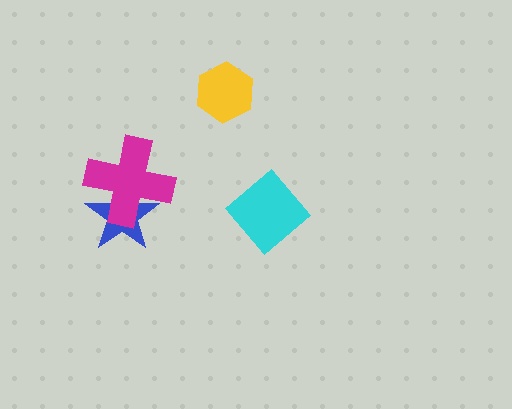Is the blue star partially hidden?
Yes, it is partially covered by another shape.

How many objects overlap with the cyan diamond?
0 objects overlap with the cyan diamond.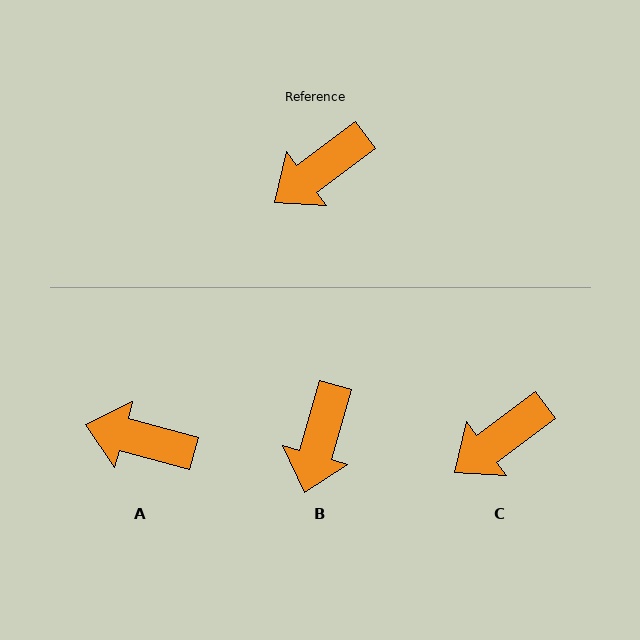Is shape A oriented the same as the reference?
No, it is off by about 51 degrees.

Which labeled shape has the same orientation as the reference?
C.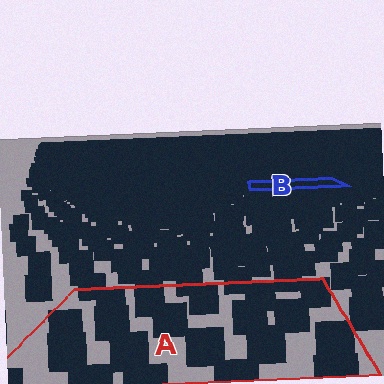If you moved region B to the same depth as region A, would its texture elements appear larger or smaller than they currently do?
They would appear larger. At a closer depth, the same texture elements are projected at a bigger on-screen size.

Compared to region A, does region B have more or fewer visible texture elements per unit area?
Region B has more texture elements per unit area — they are packed more densely because it is farther away.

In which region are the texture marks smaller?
The texture marks are smaller in region B, because it is farther away.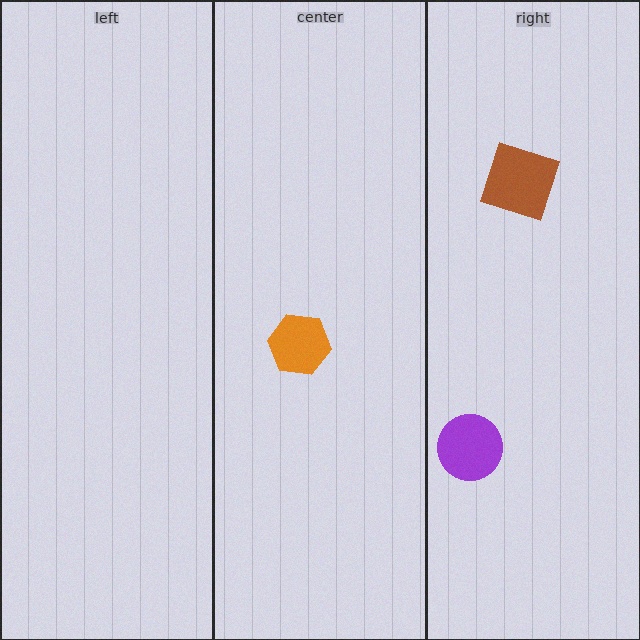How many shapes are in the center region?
1.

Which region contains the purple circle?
The right region.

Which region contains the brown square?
The right region.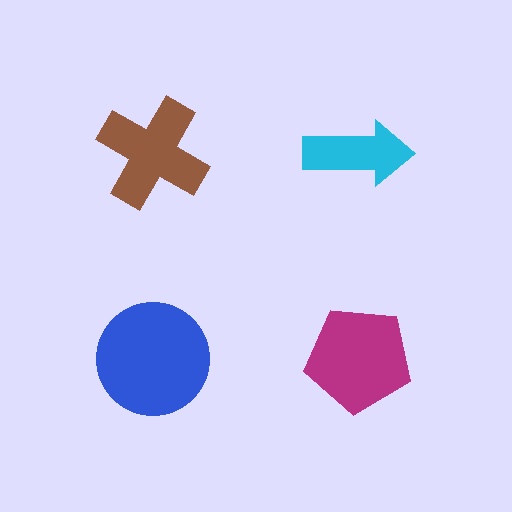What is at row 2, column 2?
A magenta pentagon.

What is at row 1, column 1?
A brown cross.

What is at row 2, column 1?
A blue circle.